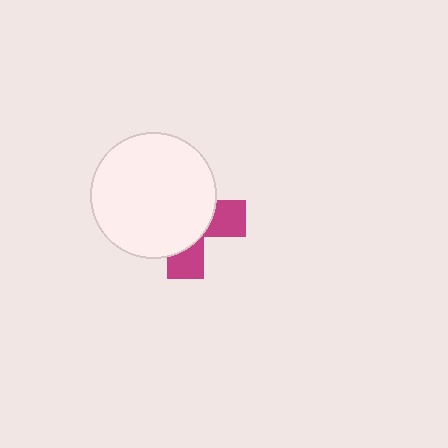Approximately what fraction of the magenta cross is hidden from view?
Roughly 68% of the magenta cross is hidden behind the white circle.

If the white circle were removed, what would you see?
You would see the complete magenta cross.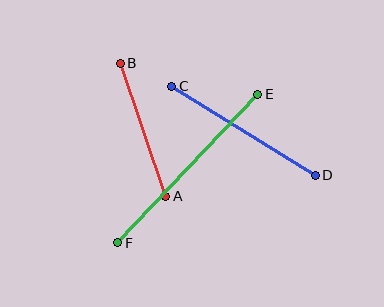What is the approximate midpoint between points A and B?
The midpoint is at approximately (143, 130) pixels.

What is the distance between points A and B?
The distance is approximately 141 pixels.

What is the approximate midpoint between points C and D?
The midpoint is at approximately (244, 131) pixels.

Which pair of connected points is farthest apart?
Points E and F are farthest apart.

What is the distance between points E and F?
The distance is approximately 204 pixels.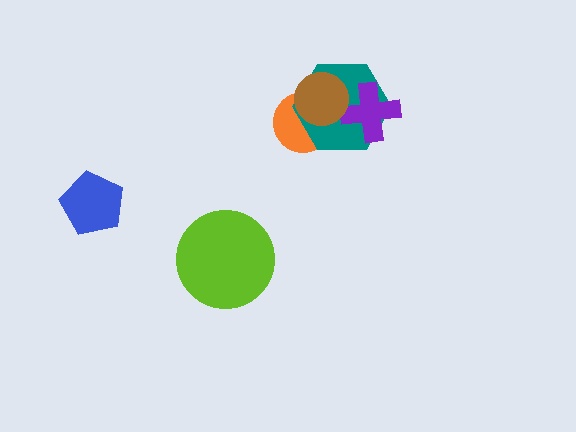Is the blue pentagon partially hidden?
No, no other shape covers it.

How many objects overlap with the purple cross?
2 objects overlap with the purple cross.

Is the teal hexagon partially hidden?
Yes, it is partially covered by another shape.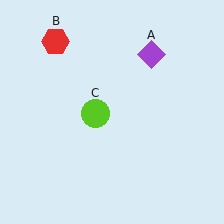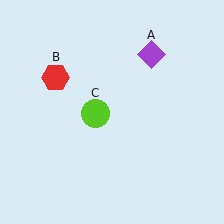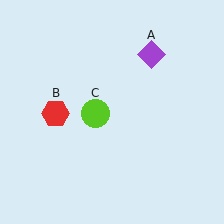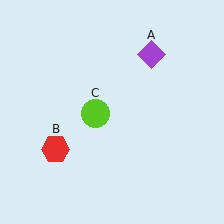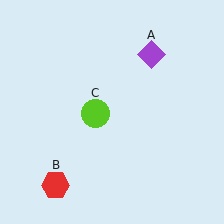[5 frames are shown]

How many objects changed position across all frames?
1 object changed position: red hexagon (object B).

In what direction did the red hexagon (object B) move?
The red hexagon (object B) moved down.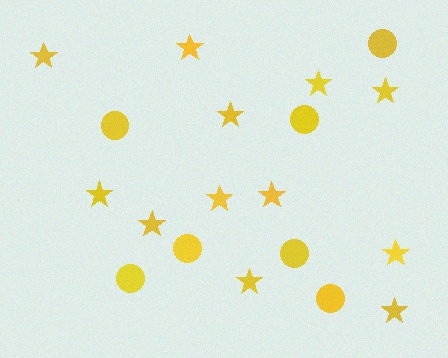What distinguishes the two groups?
There are 2 groups: one group of stars (12) and one group of circles (7).